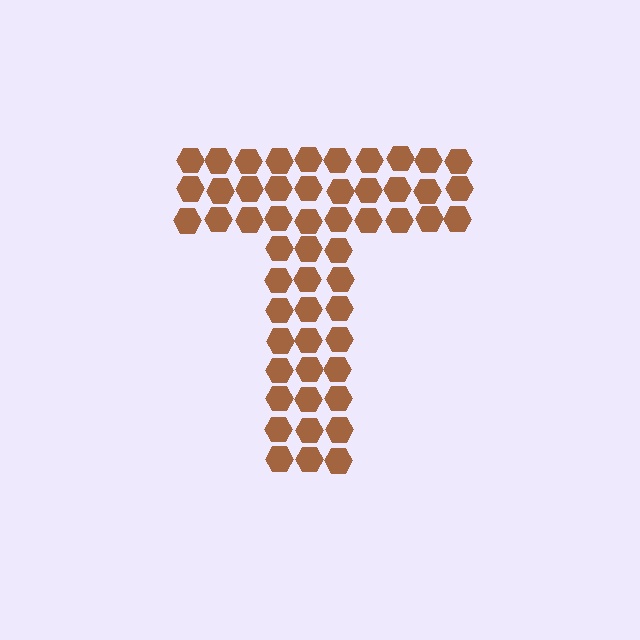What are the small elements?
The small elements are hexagons.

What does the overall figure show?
The overall figure shows the letter T.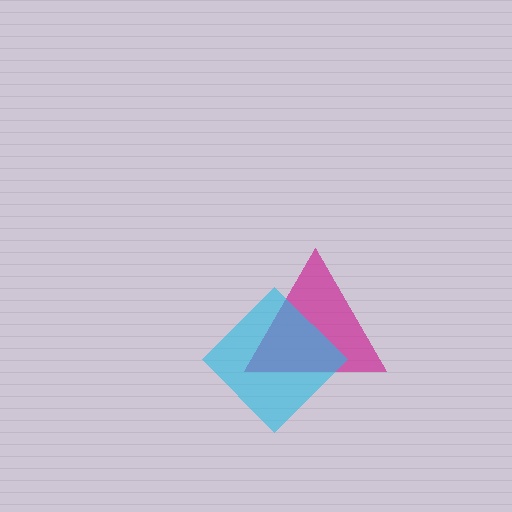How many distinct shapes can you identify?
There are 2 distinct shapes: a magenta triangle, a cyan diamond.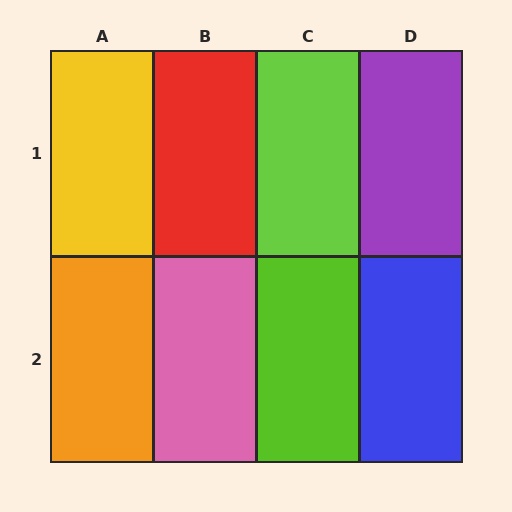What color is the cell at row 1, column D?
Purple.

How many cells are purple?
1 cell is purple.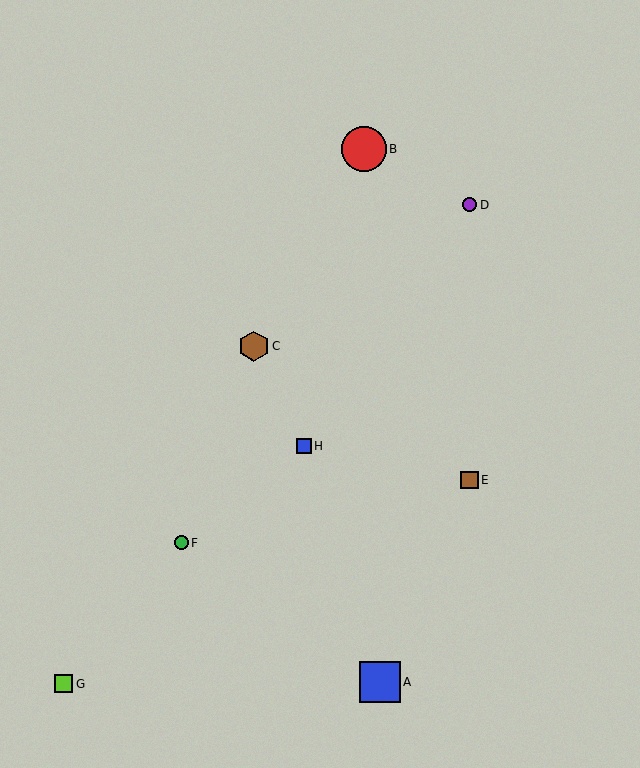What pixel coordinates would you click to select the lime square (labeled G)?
Click at (64, 684) to select the lime square G.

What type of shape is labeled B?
Shape B is a red circle.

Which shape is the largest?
The red circle (labeled B) is the largest.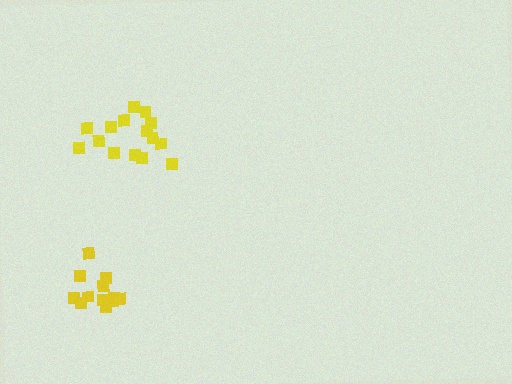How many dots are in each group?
Group 1: 15 dots, Group 2: 12 dots (27 total).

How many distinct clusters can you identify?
There are 2 distinct clusters.